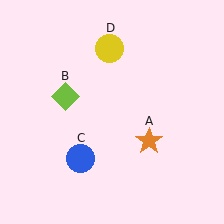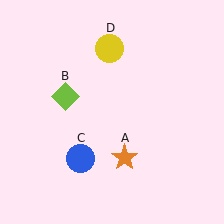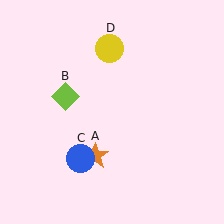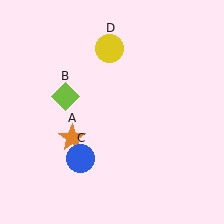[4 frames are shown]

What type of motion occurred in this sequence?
The orange star (object A) rotated clockwise around the center of the scene.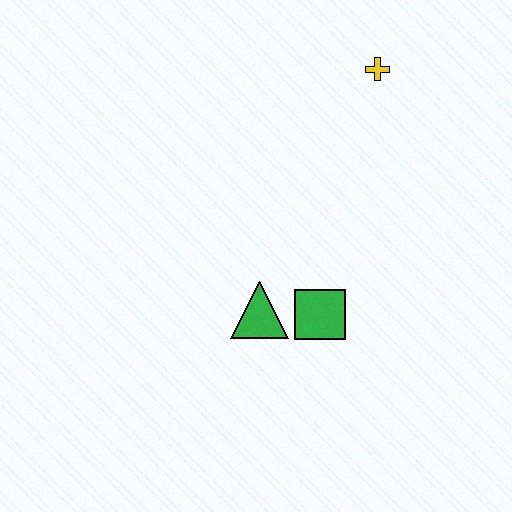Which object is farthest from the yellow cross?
The green triangle is farthest from the yellow cross.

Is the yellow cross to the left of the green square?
No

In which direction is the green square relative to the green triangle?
The green square is to the right of the green triangle.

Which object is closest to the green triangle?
The green square is closest to the green triangle.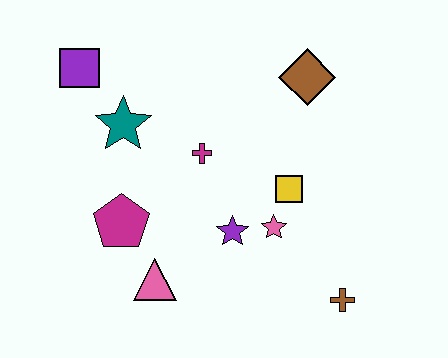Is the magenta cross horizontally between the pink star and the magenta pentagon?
Yes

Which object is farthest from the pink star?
The purple square is farthest from the pink star.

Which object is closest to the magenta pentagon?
The pink triangle is closest to the magenta pentagon.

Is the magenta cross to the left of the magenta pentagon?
No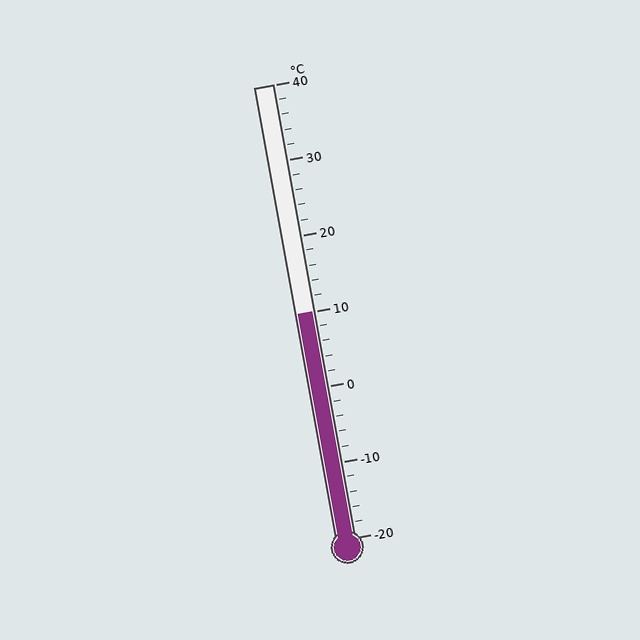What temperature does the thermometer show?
The thermometer shows approximately 10°C.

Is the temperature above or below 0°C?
The temperature is above 0°C.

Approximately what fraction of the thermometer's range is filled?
The thermometer is filled to approximately 50% of its range.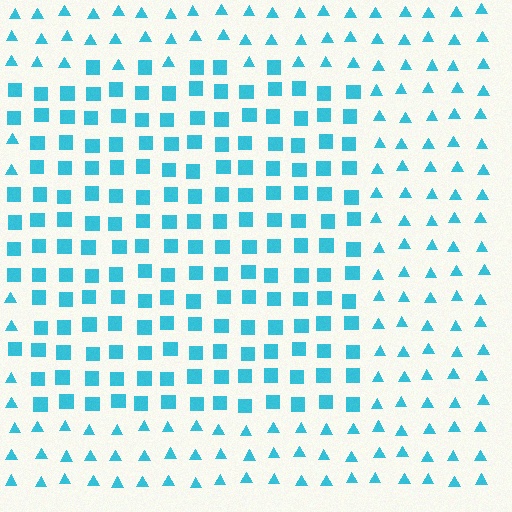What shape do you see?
I see a rectangle.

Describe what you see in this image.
The image is filled with small cyan elements arranged in a uniform grid. A rectangle-shaped region contains squares, while the surrounding area contains triangles. The boundary is defined purely by the change in element shape.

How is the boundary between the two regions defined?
The boundary is defined by a change in element shape: squares inside vs. triangles outside. All elements share the same color and spacing.